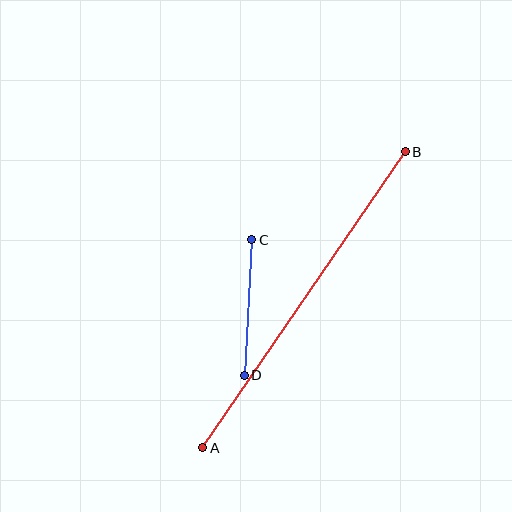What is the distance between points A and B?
The distance is approximately 359 pixels.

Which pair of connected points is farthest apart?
Points A and B are farthest apart.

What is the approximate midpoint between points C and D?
The midpoint is at approximately (248, 308) pixels.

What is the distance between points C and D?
The distance is approximately 136 pixels.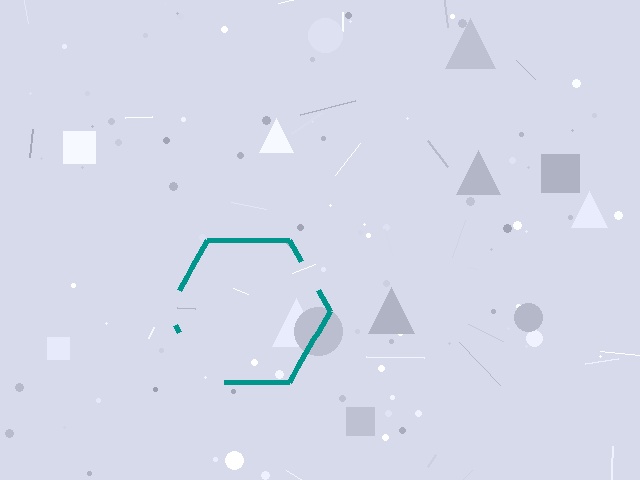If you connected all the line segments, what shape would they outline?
They would outline a hexagon.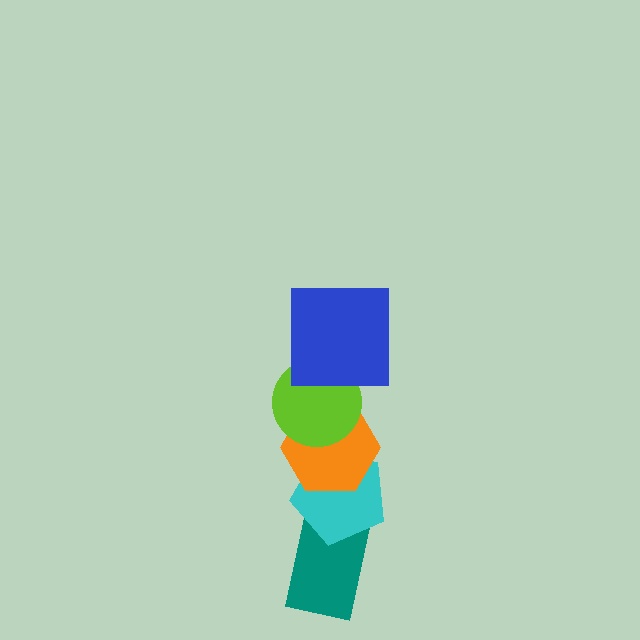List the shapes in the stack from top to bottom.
From top to bottom: the blue square, the lime circle, the orange hexagon, the cyan pentagon, the teal rectangle.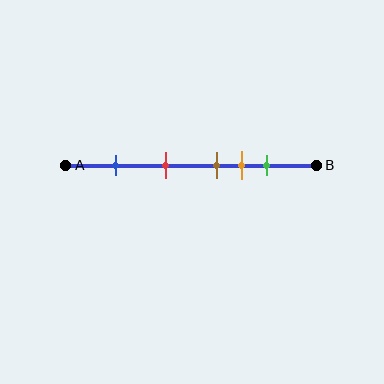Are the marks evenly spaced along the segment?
No, the marks are not evenly spaced.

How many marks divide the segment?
There are 5 marks dividing the segment.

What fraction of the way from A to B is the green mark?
The green mark is approximately 80% (0.8) of the way from A to B.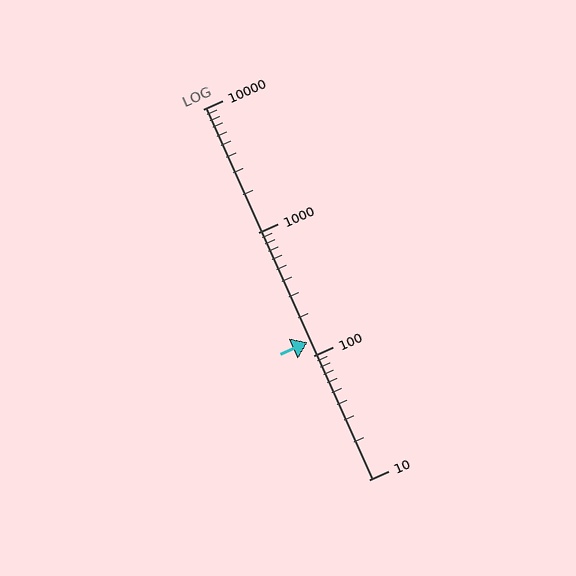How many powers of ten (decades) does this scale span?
The scale spans 3 decades, from 10 to 10000.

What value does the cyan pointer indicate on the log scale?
The pointer indicates approximately 130.